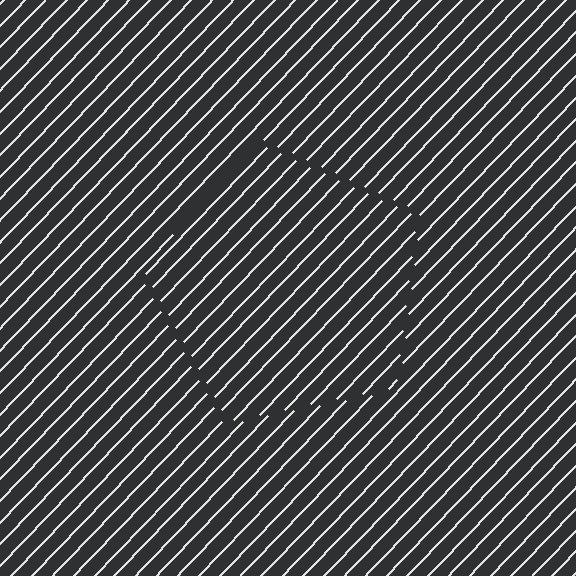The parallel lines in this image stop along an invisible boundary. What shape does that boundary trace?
An illusory pentagon. The interior of the shape contains the same grating, shifted by half a period — the contour is defined by the phase discontinuity where line-ends from the inner and outer gratings abut.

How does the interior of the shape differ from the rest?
The interior of the shape contains the same grating, shifted by half a period — the contour is defined by the phase discontinuity where line-ends from the inner and outer gratings abut.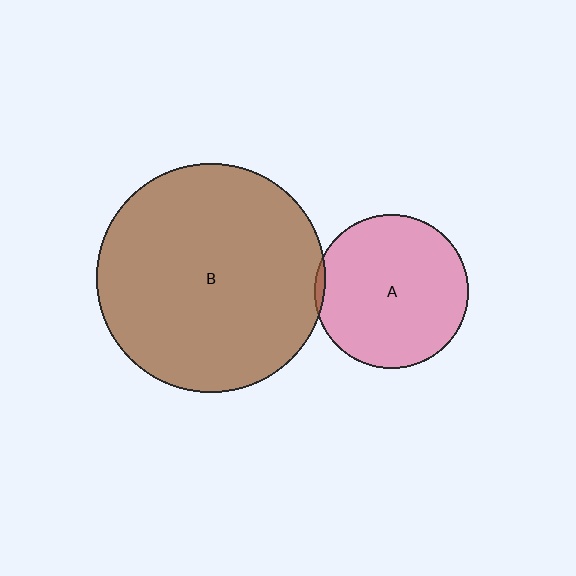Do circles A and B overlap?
Yes.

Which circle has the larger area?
Circle B (brown).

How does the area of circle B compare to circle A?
Approximately 2.2 times.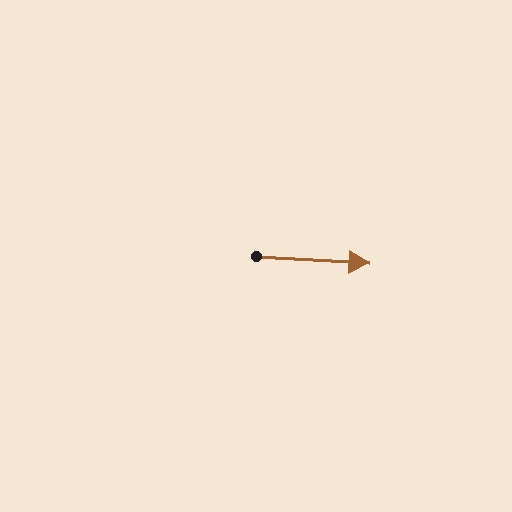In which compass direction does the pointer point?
East.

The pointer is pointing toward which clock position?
Roughly 3 o'clock.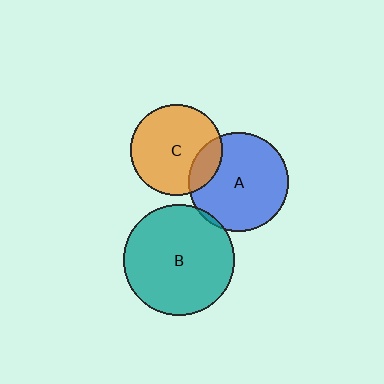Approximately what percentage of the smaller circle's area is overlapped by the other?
Approximately 15%.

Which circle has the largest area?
Circle B (teal).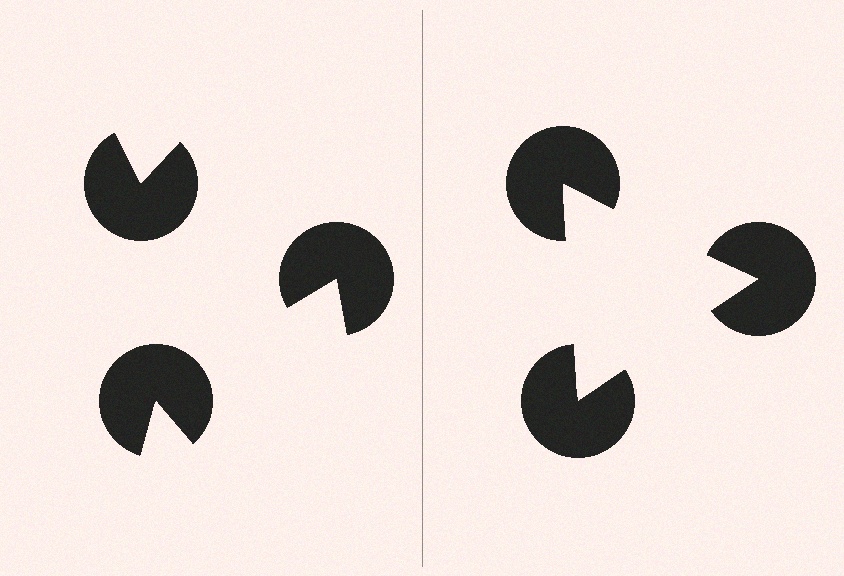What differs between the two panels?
The pac-man discs are positioned identically on both sides; only the wedge orientations differ. On the right they align to a triangle; on the left they are misaligned.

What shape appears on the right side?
An illusory triangle.